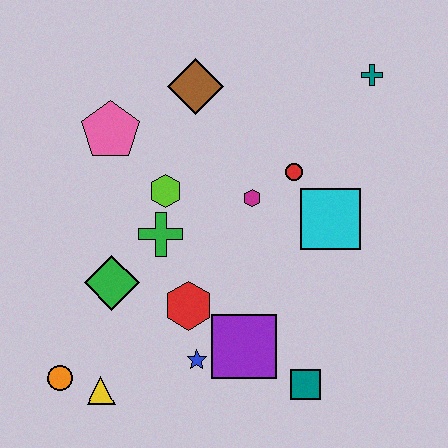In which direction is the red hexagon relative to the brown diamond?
The red hexagon is below the brown diamond.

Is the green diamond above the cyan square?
No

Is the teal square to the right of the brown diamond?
Yes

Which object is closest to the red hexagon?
The blue star is closest to the red hexagon.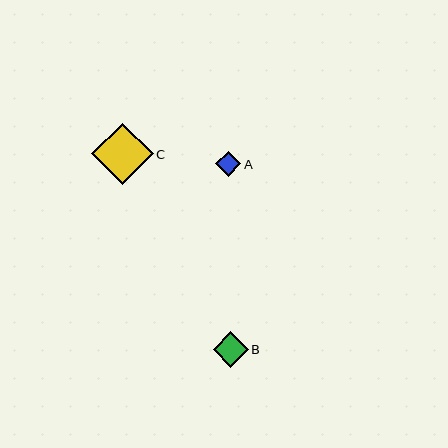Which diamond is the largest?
Diamond C is the largest with a size of approximately 62 pixels.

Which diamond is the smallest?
Diamond A is the smallest with a size of approximately 25 pixels.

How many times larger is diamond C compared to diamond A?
Diamond C is approximately 2.4 times the size of diamond A.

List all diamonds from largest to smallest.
From largest to smallest: C, B, A.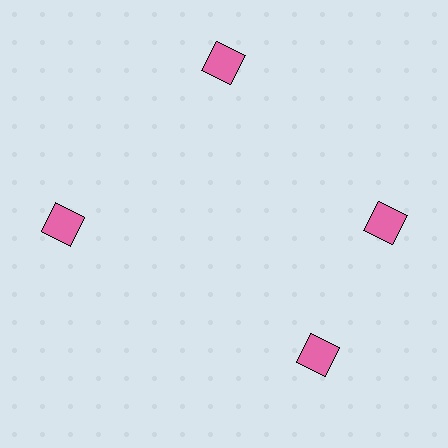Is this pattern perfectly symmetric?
No. The 4 pink squares are arranged in a ring, but one element near the 6 o'clock position is rotated out of alignment along the ring, breaking the 4-fold rotational symmetry.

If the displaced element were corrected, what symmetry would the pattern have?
It would have 4-fold rotational symmetry — the pattern would map onto itself every 90 degrees.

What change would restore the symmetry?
The symmetry would be restored by rotating it back into even spacing with its neighbors so that all 4 squares sit at equal angles and equal distance from the center.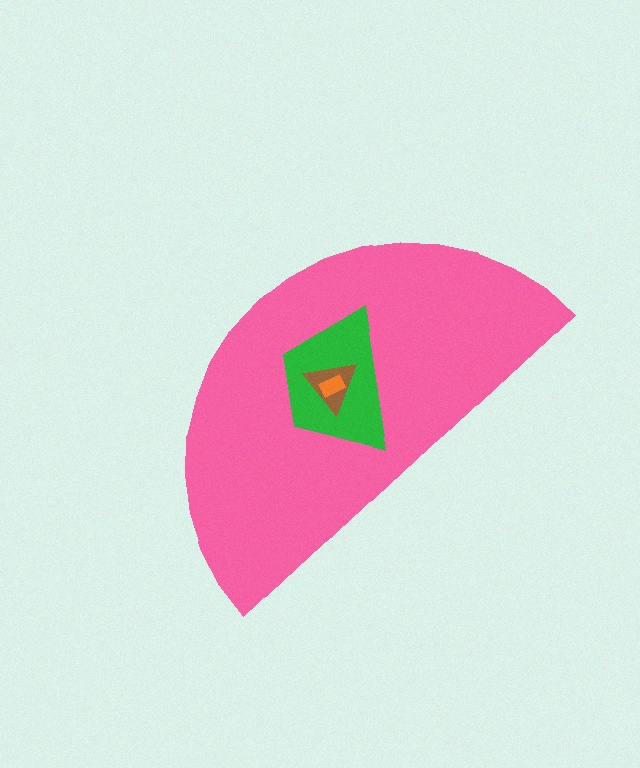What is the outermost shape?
The pink semicircle.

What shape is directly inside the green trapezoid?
The brown triangle.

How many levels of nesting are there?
4.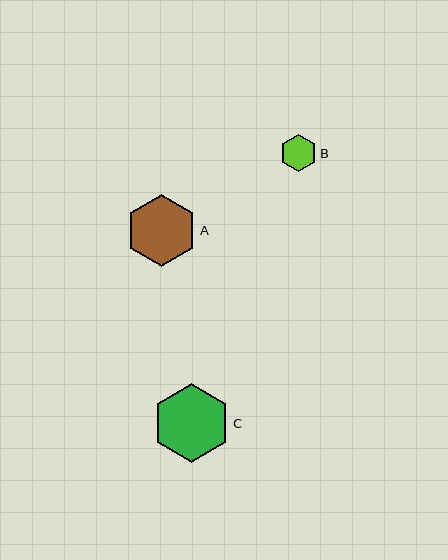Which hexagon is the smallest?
Hexagon B is the smallest with a size of approximately 37 pixels.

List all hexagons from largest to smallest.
From largest to smallest: C, A, B.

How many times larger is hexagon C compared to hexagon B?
Hexagon C is approximately 2.1 times the size of hexagon B.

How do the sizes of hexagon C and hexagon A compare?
Hexagon C and hexagon A are approximately the same size.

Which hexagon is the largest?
Hexagon C is the largest with a size of approximately 78 pixels.